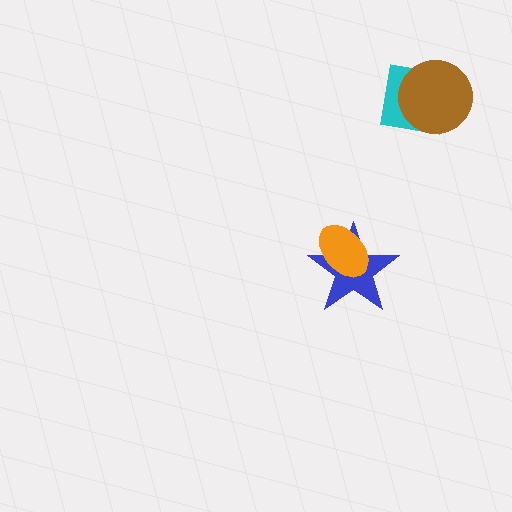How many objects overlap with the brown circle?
1 object overlaps with the brown circle.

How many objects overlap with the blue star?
1 object overlaps with the blue star.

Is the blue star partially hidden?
Yes, it is partially covered by another shape.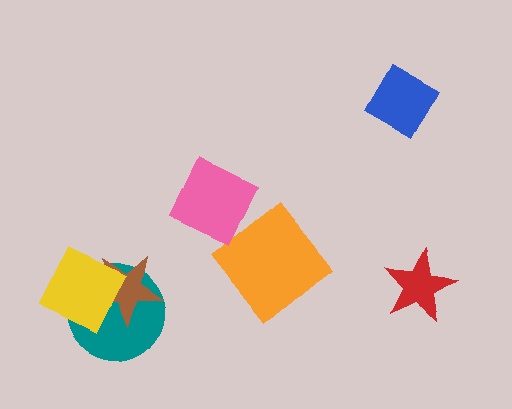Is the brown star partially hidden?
Yes, it is partially covered by another shape.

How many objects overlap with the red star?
0 objects overlap with the red star.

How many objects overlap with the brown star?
2 objects overlap with the brown star.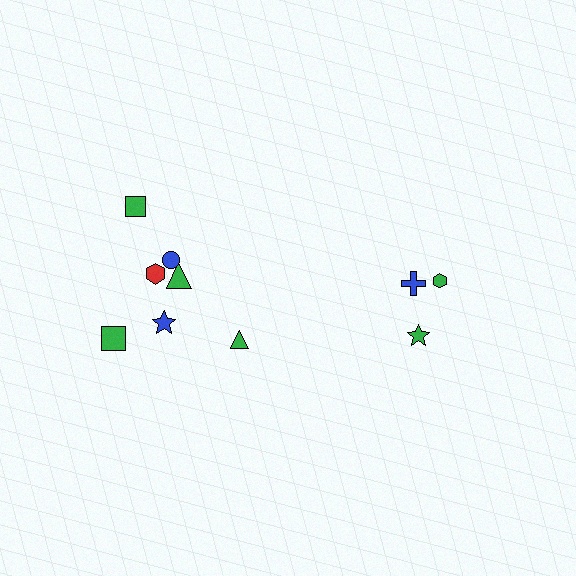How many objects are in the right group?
There are 3 objects.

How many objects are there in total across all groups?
There are 10 objects.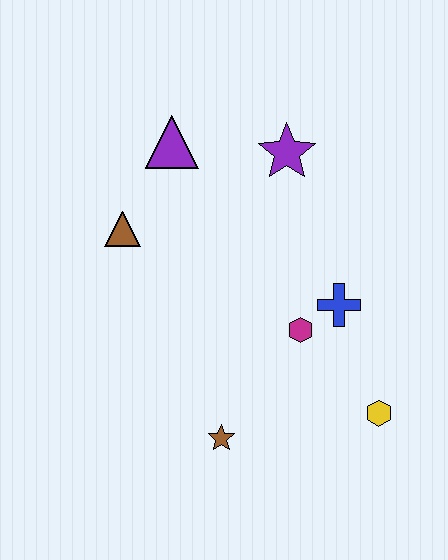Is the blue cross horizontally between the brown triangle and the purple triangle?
No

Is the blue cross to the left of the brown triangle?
No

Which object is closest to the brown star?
The magenta hexagon is closest to the brown star.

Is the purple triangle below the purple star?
No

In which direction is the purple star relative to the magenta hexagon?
The purple star is above the magenta hexagon.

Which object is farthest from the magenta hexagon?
The purple triangle is farthest from the magenta hexagon.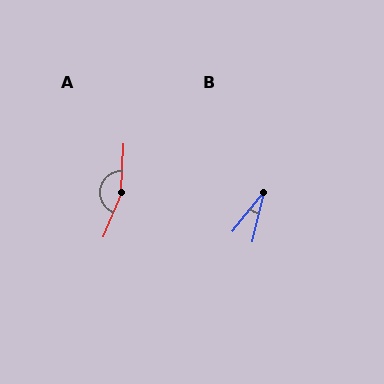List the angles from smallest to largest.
B (26°), A (160°).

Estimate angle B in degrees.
Approximately 26 degrees.